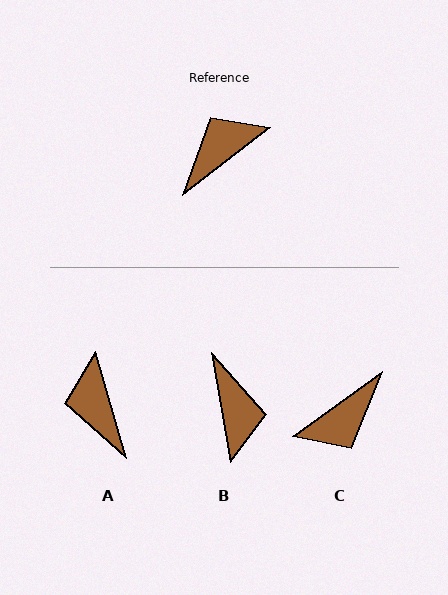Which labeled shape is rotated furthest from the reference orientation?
C, about 178 degrees away.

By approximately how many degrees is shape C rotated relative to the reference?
Approximately 178 degrees counter-clockwise.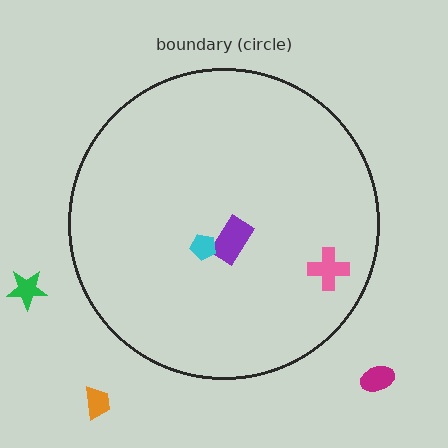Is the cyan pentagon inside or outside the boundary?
Inside.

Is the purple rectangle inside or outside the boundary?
Inside.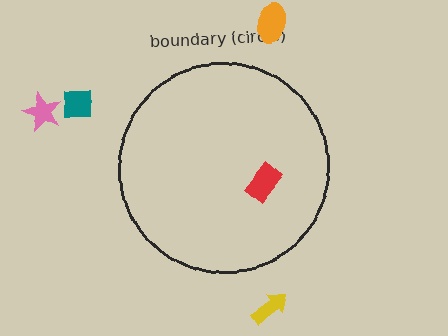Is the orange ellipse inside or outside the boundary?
Outside.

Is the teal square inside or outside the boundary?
Outside.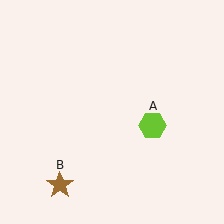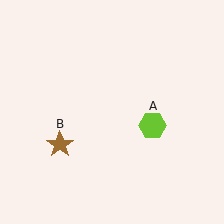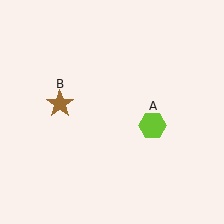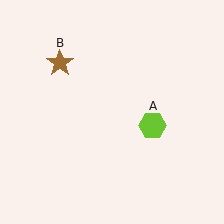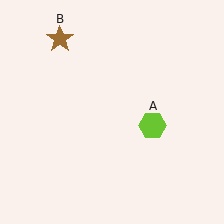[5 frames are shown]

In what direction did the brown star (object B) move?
The brown star (object B) moved up.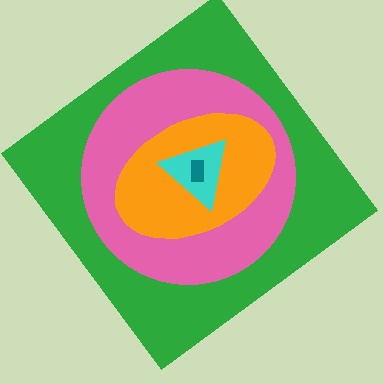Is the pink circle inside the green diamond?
Yes.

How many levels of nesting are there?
5.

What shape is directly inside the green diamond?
The pink circle.